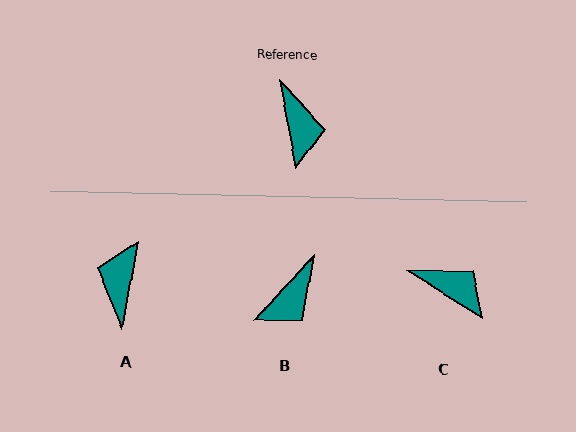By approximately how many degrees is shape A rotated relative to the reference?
Approximately 159 degrees counter-clockwise.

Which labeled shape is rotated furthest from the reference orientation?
A, about 159 degrees away.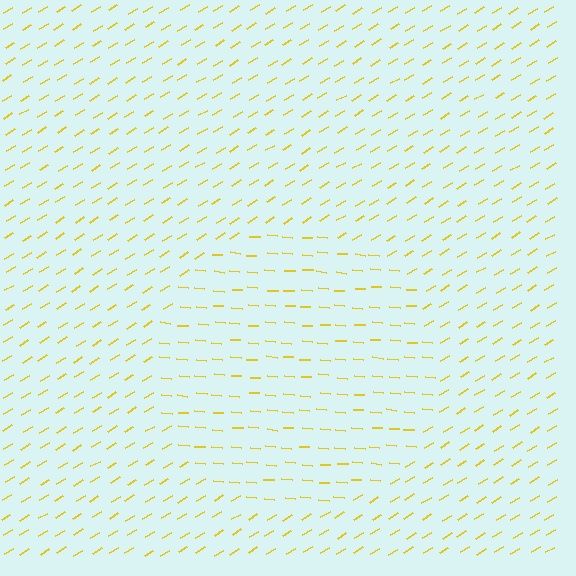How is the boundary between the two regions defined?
The boundary is defined purely by a change in line orientation (approximately 35 degrees difference). All lines are the same color and thickness.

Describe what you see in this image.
The image is filled with small yellow line segments. A circle region in the image has lines oriented differently from the surrounding lines, creating a visible texture boundary.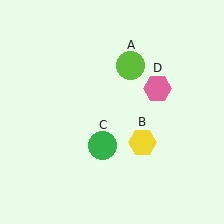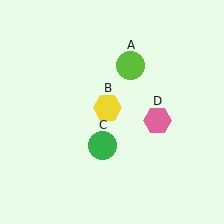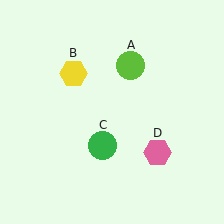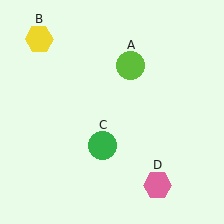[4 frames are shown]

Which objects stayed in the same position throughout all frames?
Lime circle (object A) and green circle (object C) remained stationary.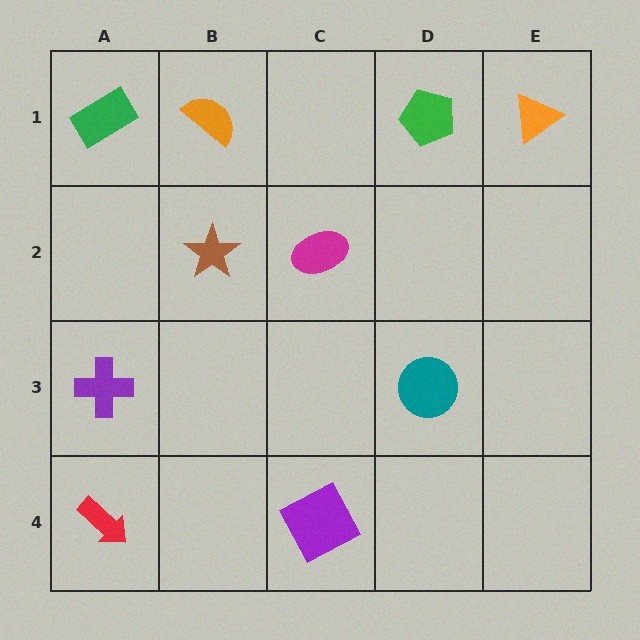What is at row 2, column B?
A brown star.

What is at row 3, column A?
A purple cross.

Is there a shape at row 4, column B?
No, that cell is empty.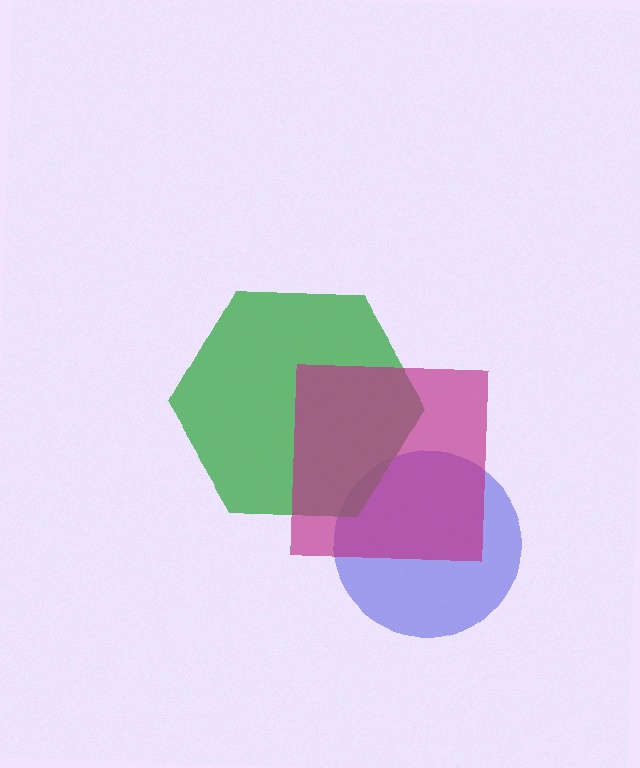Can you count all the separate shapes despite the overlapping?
Yes, there are 3 separate shapes.